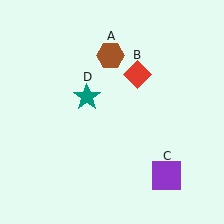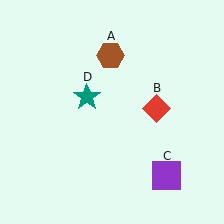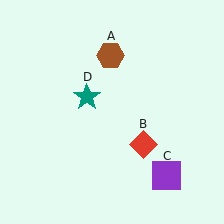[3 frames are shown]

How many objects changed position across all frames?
1 object changed position: red diamond (object B).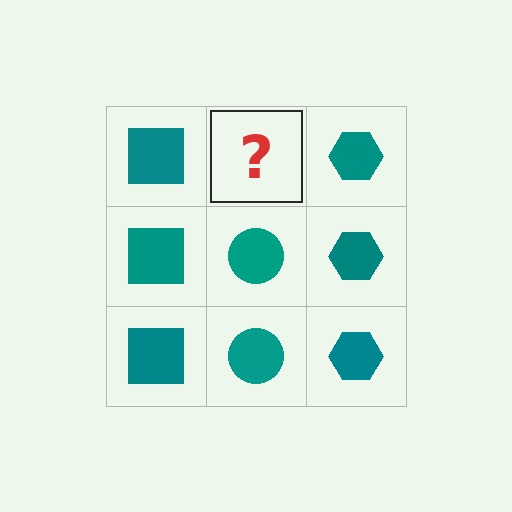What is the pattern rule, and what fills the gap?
The rule is that each column has a consistent shape. The gap should be filled with a teal circle.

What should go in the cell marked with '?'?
The missing cell should contain a teal circle.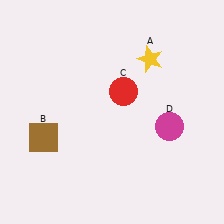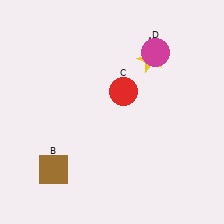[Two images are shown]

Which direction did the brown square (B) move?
The brown square (B) moved down.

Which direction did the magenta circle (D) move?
The magenta circle (D) moved up.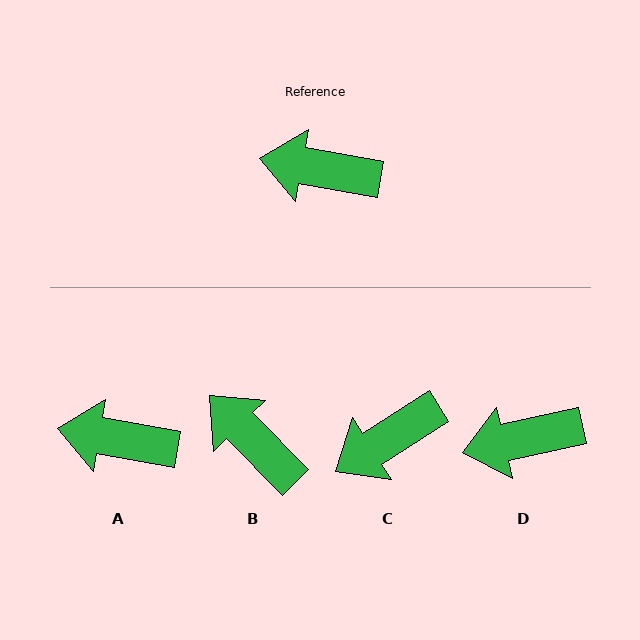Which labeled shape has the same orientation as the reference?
A.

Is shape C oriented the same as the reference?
No, it is off by about 42 degrees.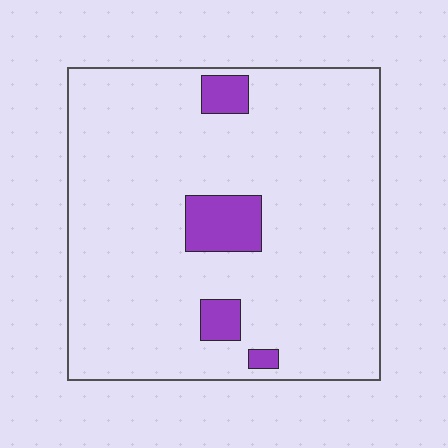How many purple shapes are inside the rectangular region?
4.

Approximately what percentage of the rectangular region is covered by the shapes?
Approximately 10%.